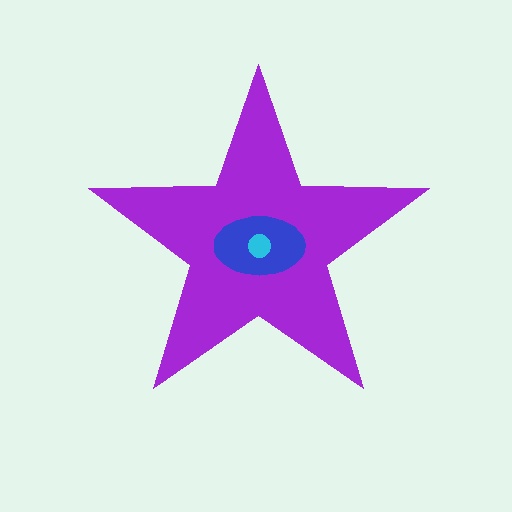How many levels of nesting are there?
3.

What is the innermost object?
The cyan circle.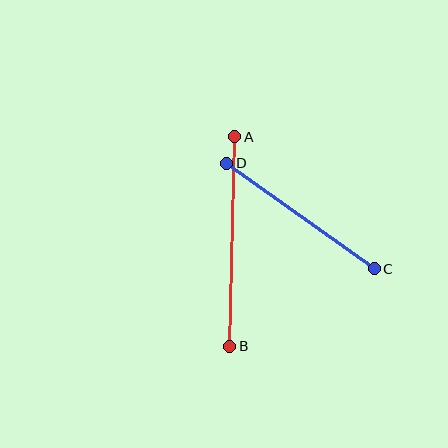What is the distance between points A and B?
The distance is approximately 209 pixels.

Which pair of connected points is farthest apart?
Points A and B are farthest apart.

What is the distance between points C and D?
The distance is approximately 181 pixels.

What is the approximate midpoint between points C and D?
The midpoint is at approximately (300, 216) pixels.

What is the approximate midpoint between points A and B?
The midpoint is at approximately (232, 242) pixels.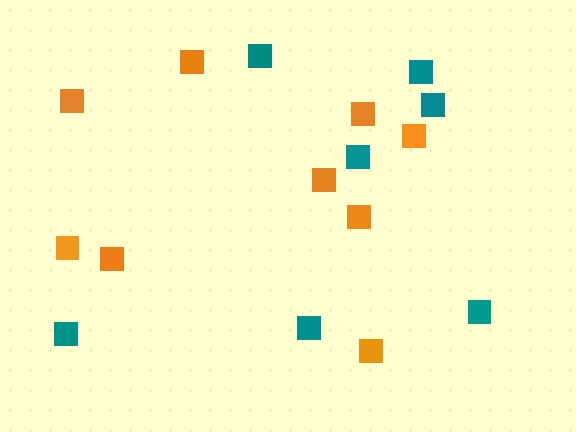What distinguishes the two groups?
There are 2 groups: one group of teal squares (7) and one group of orange squares (9).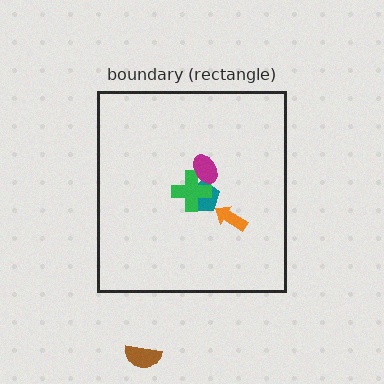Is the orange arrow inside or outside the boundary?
Inside.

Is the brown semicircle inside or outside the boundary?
Outside.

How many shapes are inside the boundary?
4 inside, 1 outside.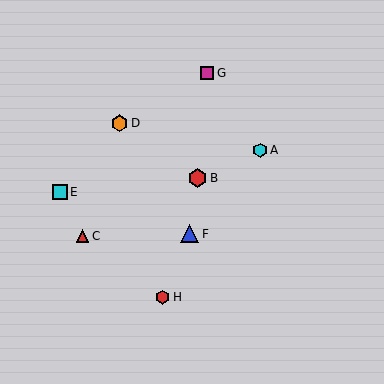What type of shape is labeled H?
Shape H is a red hexagon.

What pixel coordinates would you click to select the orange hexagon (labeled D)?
Click at (119, 123) to select the orange hexagon D.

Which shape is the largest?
The red hexagon (labeled B) is the largest.